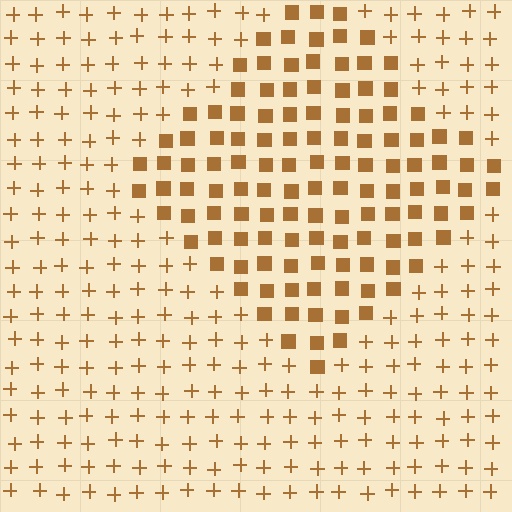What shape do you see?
I see a diamond.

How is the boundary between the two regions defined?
The boundary is defined by a change in element shape: squares inside vs. plus signs outside. All elements share the same color and spacing.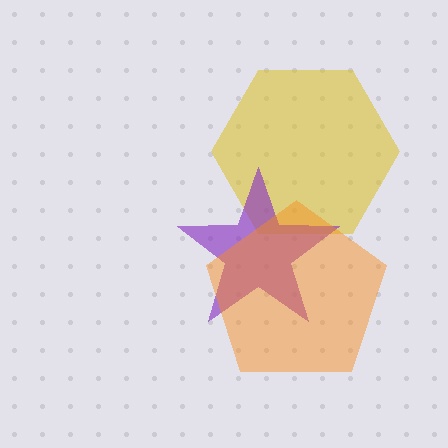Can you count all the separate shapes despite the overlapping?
Yes, there are 3 separate shapes.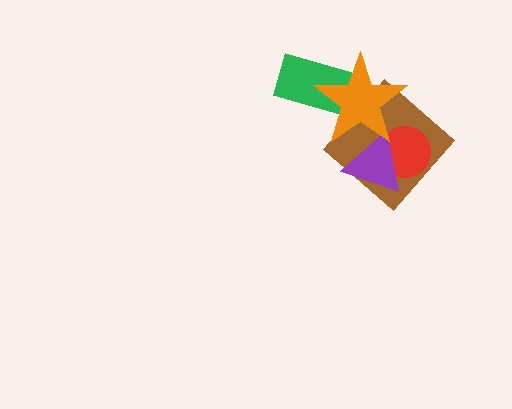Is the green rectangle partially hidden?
Yes, it is partially covered by another shape.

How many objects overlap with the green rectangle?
1 object overlaps with the green rectangle.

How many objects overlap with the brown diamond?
3 objects overlap with the brown diamond.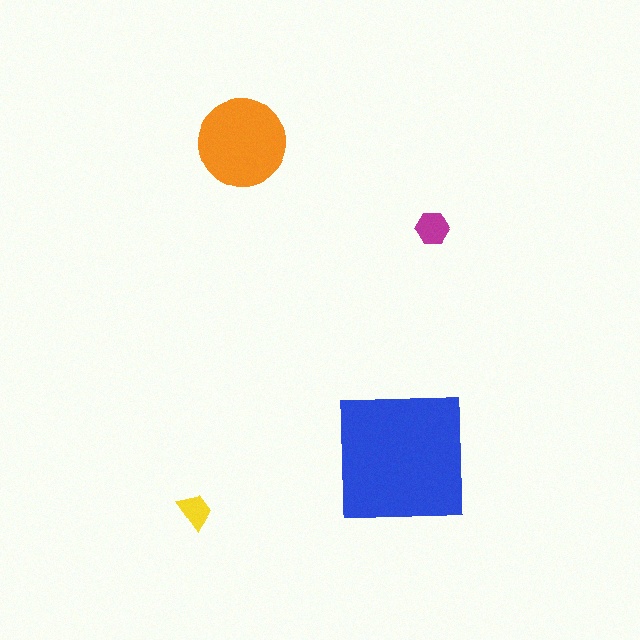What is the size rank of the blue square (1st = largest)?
1st.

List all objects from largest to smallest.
The blue square, the orange circle, the magenta hexagon, the yellow trapezoid.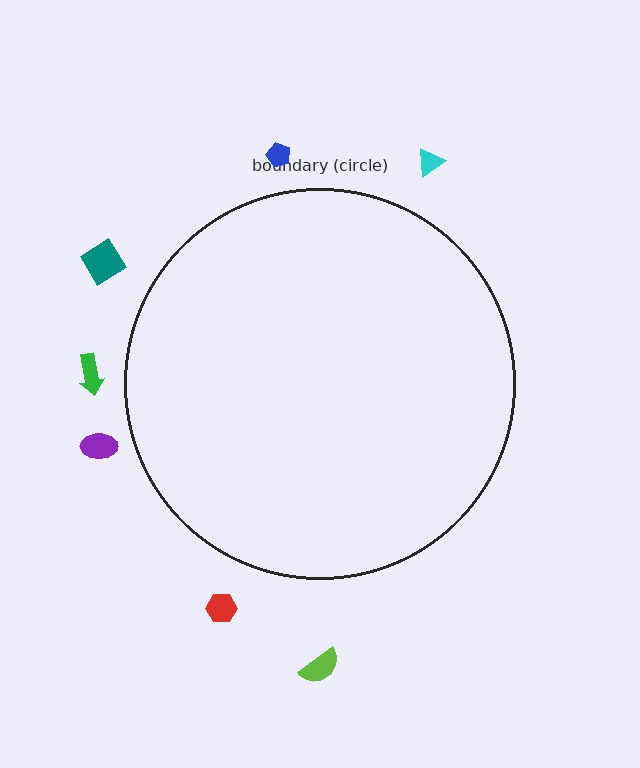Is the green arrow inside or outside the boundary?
Outside.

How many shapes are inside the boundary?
0 inside, 7 outside.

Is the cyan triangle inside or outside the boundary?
Outside.